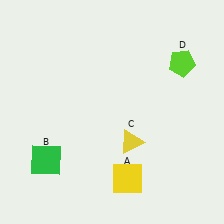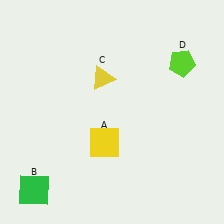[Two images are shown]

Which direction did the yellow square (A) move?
The yellow square (A) moved up.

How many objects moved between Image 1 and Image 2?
3 objects moved between the two images.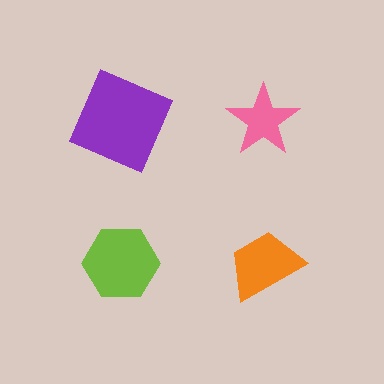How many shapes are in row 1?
2 shapes.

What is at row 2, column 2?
An orange trapezoid.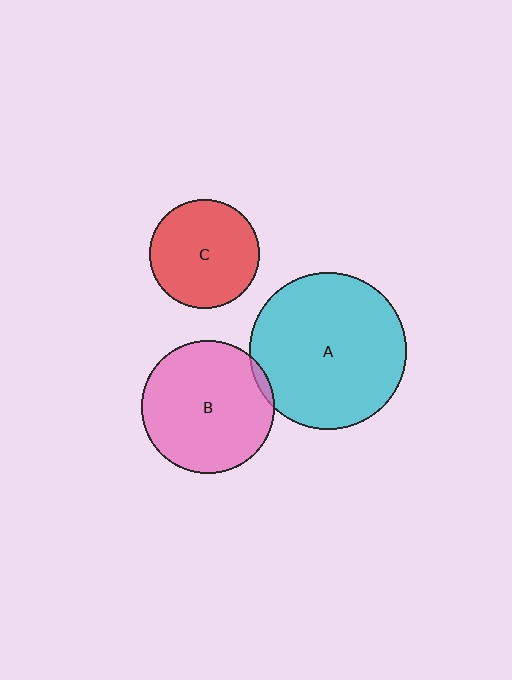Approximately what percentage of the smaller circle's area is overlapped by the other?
Approximately 5%.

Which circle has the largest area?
Circle A (cyan).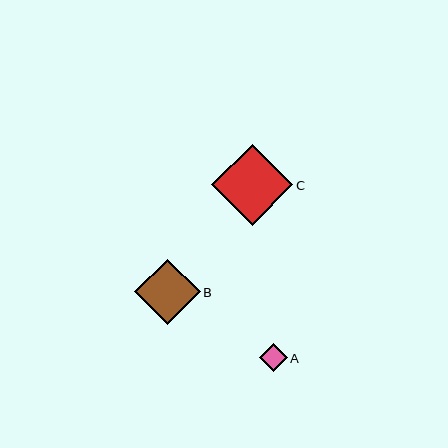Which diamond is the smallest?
Diamond A is the smallest with a size of approximately 27 pixels.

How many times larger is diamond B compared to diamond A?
Diamond B is approximately 2.4 times the size of diamond A.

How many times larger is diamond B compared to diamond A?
Diamond B is approximately 2.4 times the size of diamond A.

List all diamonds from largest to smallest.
From largest to smallest: C, B, A.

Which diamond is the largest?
Diamond C is the largest with a size of approximately 81 pixels.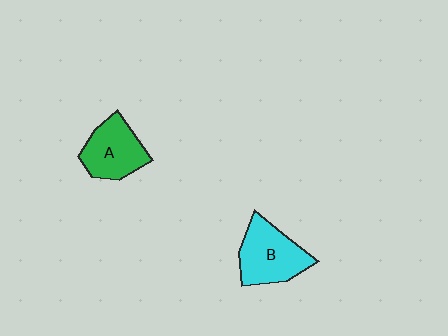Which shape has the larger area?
Shape B (cyan).